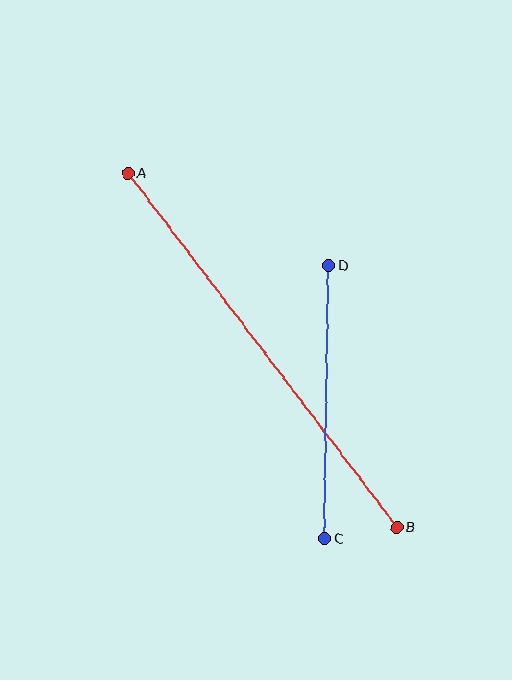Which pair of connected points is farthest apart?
Points A and B are farthest apart.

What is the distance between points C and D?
The distance is approximately 273 pixels.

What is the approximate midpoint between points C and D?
The midpoint is at approximately (327, 402) pixels.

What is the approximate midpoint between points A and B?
The midpoint is at approximately (262, 350) pixels.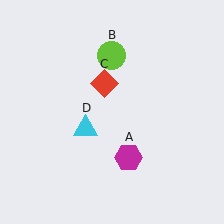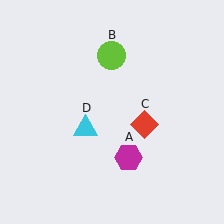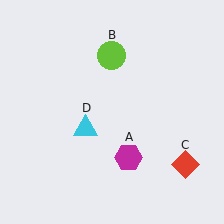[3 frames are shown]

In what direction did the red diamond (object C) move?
The red diamond (object C) moved down and to the right.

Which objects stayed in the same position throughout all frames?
Magenta hexagon (object A) and lime circle (object B) and cyan triangle (object D) remained stationary.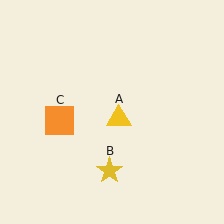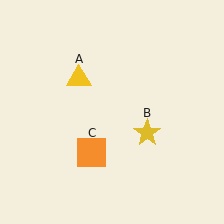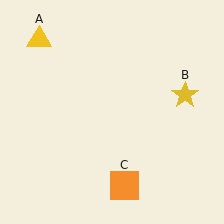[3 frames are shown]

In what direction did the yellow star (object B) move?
The yellow star (object B) moved up and to the right.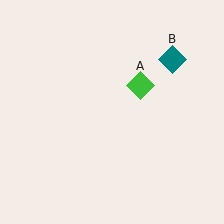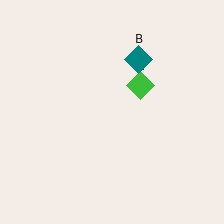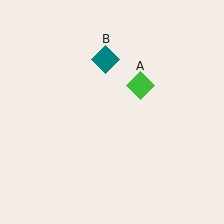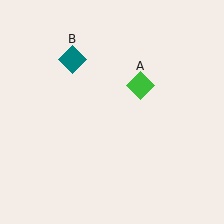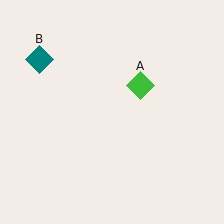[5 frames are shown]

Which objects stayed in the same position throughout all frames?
Green diamond (object A) remained stationary.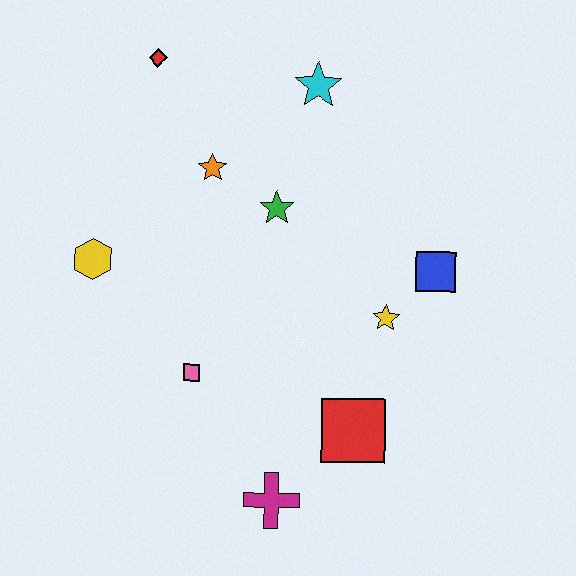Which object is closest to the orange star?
The green star is closest to the orange star.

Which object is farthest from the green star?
The magenta cross is farthest from the green star.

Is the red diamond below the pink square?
No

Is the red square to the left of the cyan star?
No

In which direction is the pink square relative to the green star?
The pink square is below the green star.